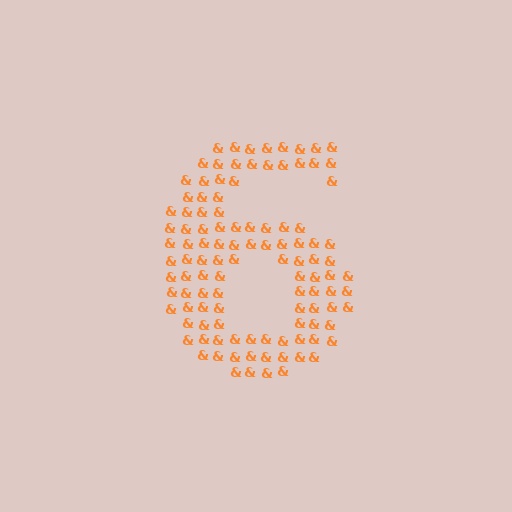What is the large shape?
The large shape is the digit 6.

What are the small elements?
The small elements are ampersands.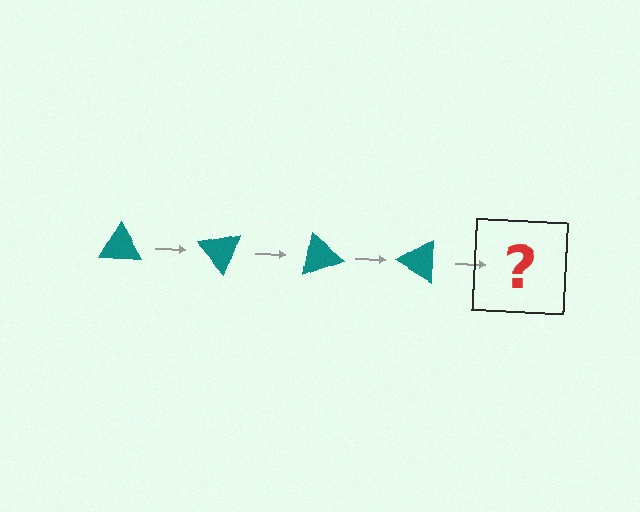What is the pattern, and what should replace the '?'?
The pattern is that the triangle rotates 50 degrees each step. The '?' should be a teal triangle rotated 200 degrees.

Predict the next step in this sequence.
The next step is a teal triangle rotated 200 degrees.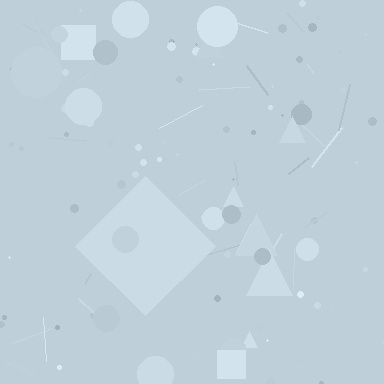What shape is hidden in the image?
A diamond is hidden in the image.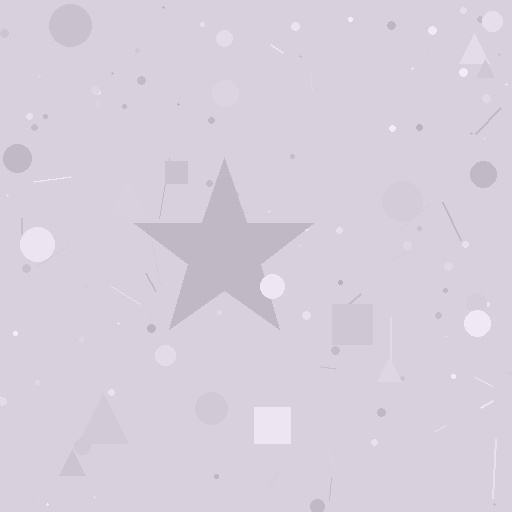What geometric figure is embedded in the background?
A star is embedded in the background.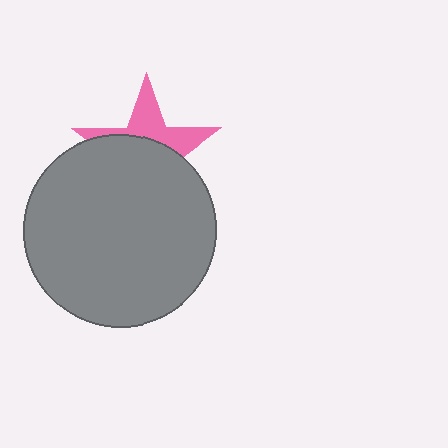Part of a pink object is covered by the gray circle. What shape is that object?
It is a star.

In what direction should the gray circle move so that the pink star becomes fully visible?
The gray circle should move down. That is the shortest direction to clear the overlap and leave the pink star fully visible.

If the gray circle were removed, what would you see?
You would see the complete pink star.